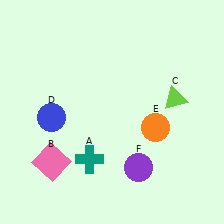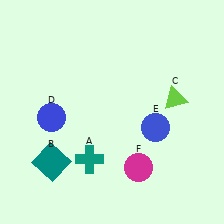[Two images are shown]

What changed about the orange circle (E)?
In Image 1, E is orange. In Image 2, it changed to blue.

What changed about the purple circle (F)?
In Image 1, F is purple. In Image 2, it changed to magenta.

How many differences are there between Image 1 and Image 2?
There are 3 differences between the two images.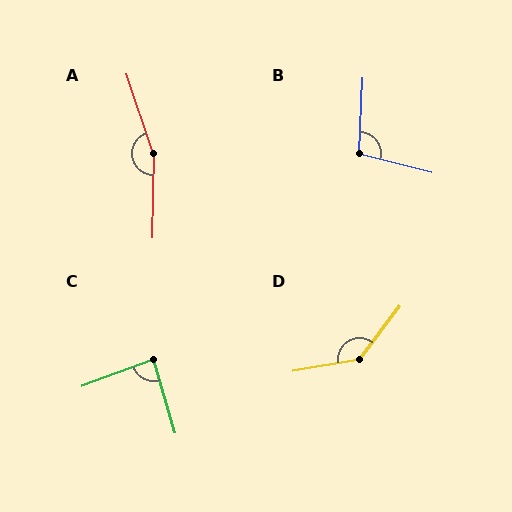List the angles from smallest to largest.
C (86°), B (101°), D (137°), A (160°).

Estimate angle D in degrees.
Approximately 137 degrees.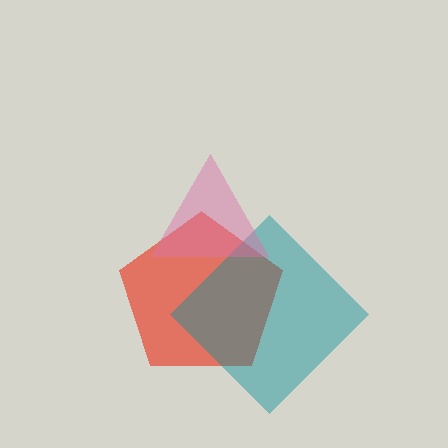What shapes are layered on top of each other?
The layered shapes are: a red pentagon, a teal diamond, a pink triangle.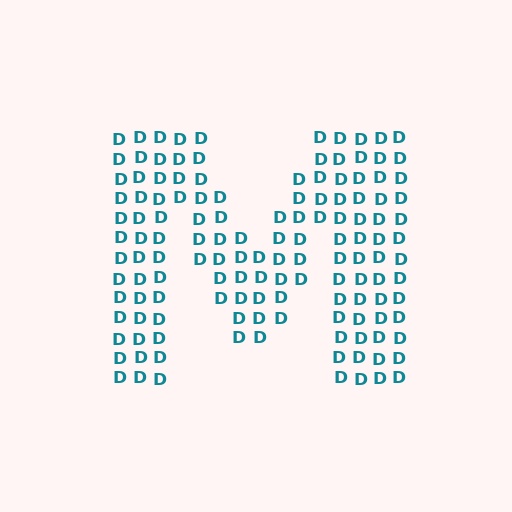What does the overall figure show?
The overall figure shows the letter M.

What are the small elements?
The small elements are letter D's.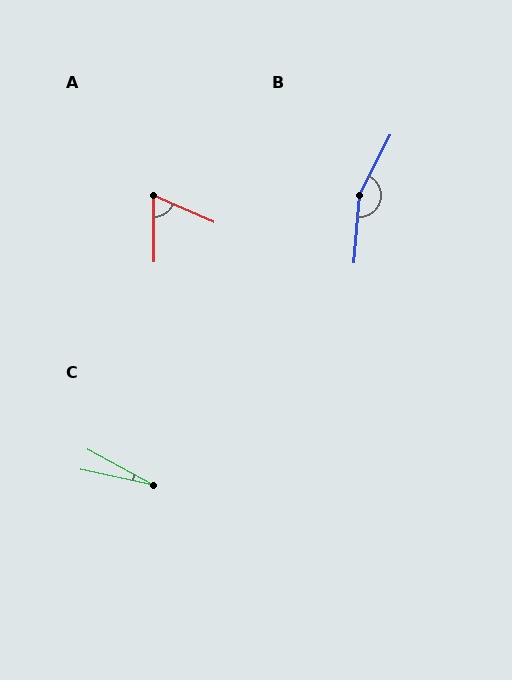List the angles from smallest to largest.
C (16°), A (66°), B (158°).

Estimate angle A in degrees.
Approximately 66 degrees.